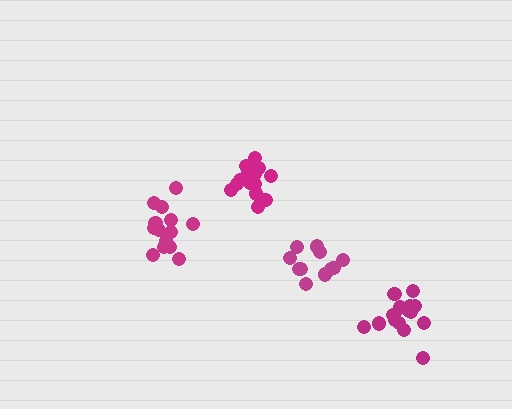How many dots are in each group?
Group 1: 16 dots, Group 2: 12 dots, Group 3: 14 dots, Group 4: 16 dots (58 total).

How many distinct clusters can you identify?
There are 4 distinct clusters.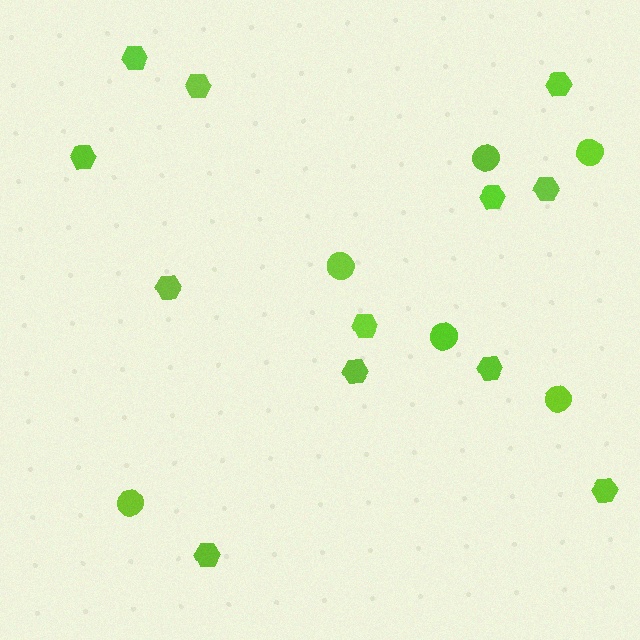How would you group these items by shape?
There are 2 groups: one group of circles (6) and one group of hexagons (12).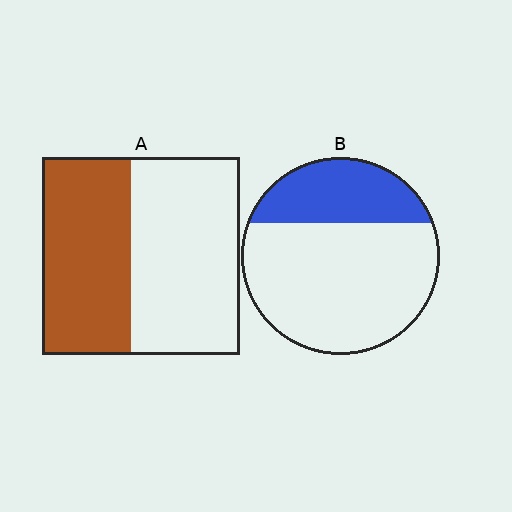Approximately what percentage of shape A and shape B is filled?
A is approximately 45% and B is approximately 30%.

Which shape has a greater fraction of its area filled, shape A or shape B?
Shape A.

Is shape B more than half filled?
No.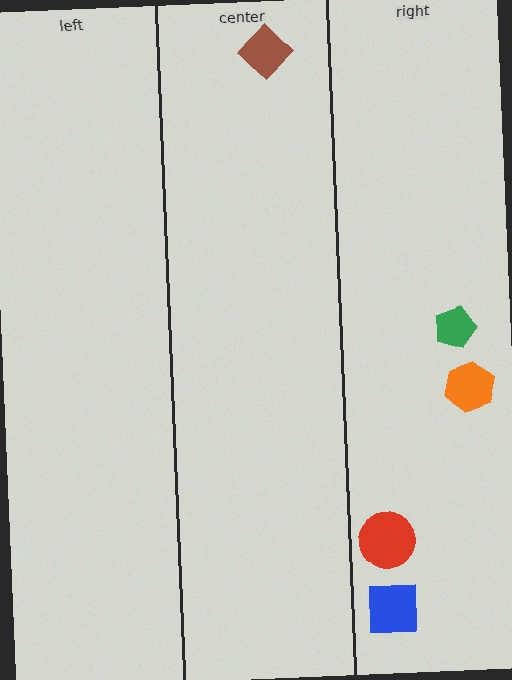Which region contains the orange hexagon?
The right region.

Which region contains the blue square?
The right region.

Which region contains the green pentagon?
The right region.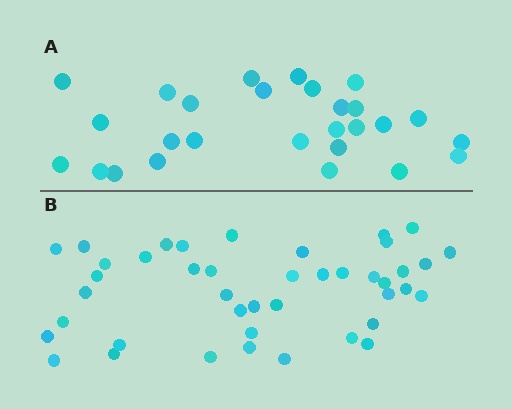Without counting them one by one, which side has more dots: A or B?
Region B (the bottom region) has more dots.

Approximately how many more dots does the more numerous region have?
Region B has approximately 15 more dots than region A.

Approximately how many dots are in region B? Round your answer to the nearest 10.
About 40 dots. (The exact count is 42, which rounds to 40.)